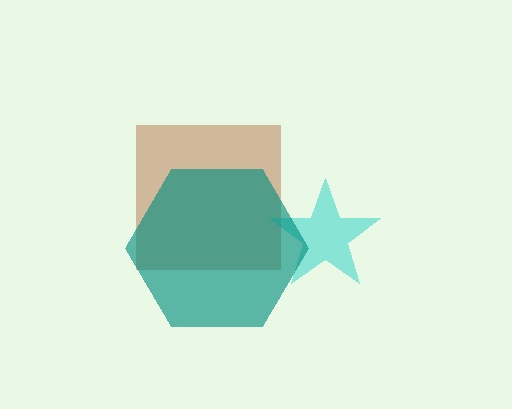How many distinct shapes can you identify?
There are 3 distinct shapes: a brown square, a cyan star, a teal hexagon.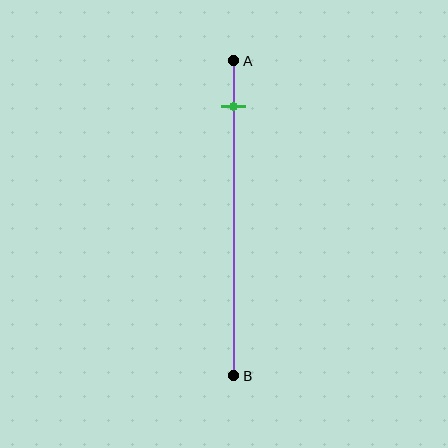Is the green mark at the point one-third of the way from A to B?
No, the mark is at about 15% from A, not at the 33% one-third point.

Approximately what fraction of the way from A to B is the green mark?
The green mark is approximately 15% of the way from A to B.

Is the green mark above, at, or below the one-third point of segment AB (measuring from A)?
The green mark is above the one-third point of segment AB.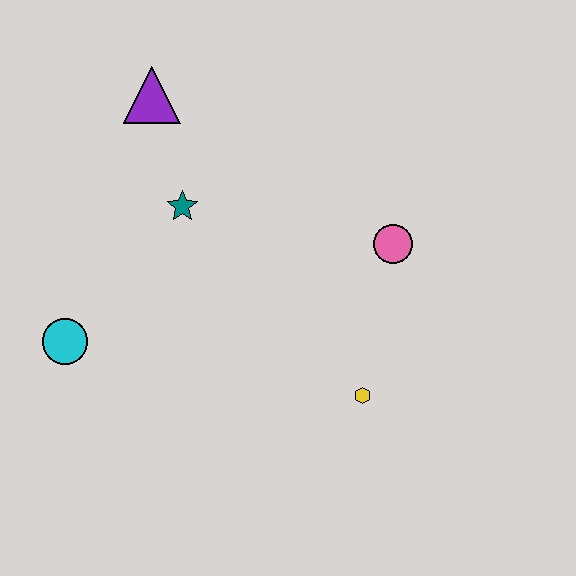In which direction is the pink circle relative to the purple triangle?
The pink circle is to the right of the purple triangle.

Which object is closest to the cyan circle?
The teal star is closest to the cyan circle.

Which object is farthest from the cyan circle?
The pink circle is farthest from the cyan circle.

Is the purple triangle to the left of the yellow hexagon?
Yes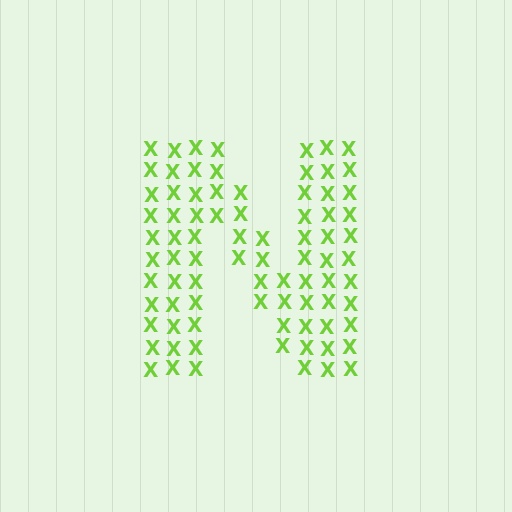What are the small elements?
The small elements are letter X's.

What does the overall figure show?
The overall figure shows the letter N.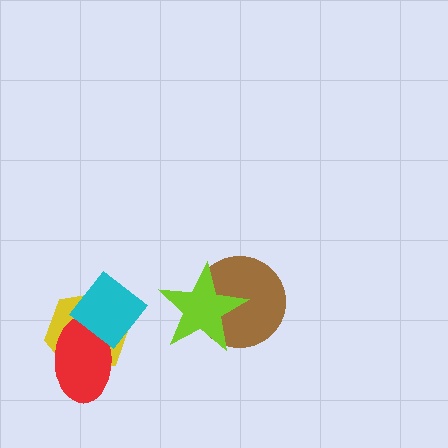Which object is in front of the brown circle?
The lime star is in front of the brown circle.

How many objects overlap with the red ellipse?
2 objects overlap with the red ellipse.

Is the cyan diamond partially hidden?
No, no other shape covers it.